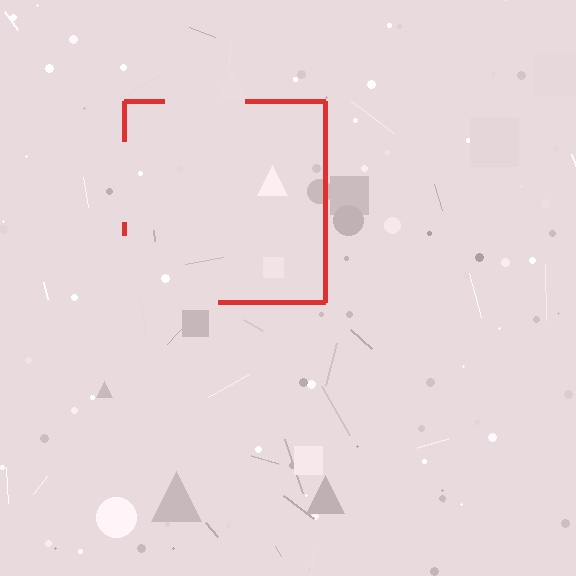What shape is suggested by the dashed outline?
The dashed outline suggests a square.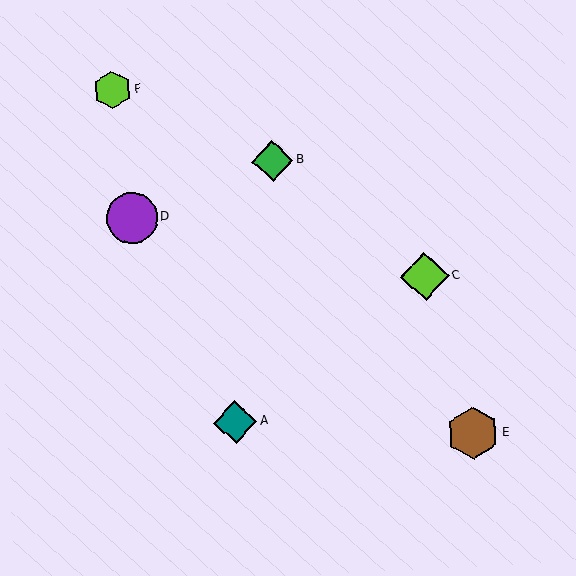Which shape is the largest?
The brown hexagon (labeled E) is the largest.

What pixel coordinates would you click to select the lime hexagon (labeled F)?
Click at (112, 90) to select the lime hexagon F.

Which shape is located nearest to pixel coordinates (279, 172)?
The green diamond (labeled B) at (273, 161) is nearest to that location.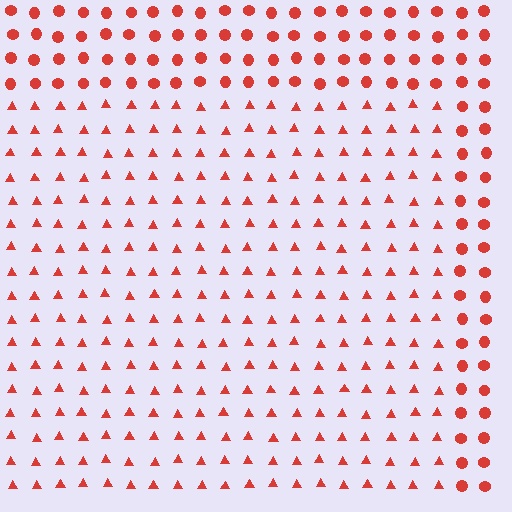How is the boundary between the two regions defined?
The boundary is defined by a change in element shape: triangles inside vs. circles outside. All elements share the same color and spacing.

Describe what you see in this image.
The image is filled with small red elements arranged in a uniform grid. A rectangle-shaped region contains triangles, while the surrounding area contains circles. The boundary is defined purely by the change in element shape.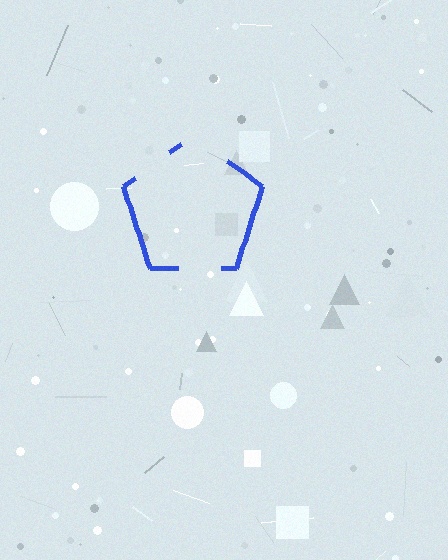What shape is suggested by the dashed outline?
The dashed outline suggests a pentagon.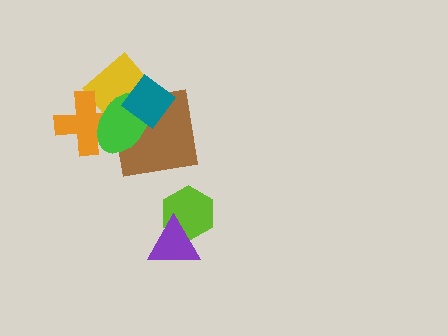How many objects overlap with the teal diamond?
3 objects overlap with the teal diamond.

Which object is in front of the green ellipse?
The teal diamond is in front of the green ellipse.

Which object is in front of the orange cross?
The green ellipse is in front of the orange cross.